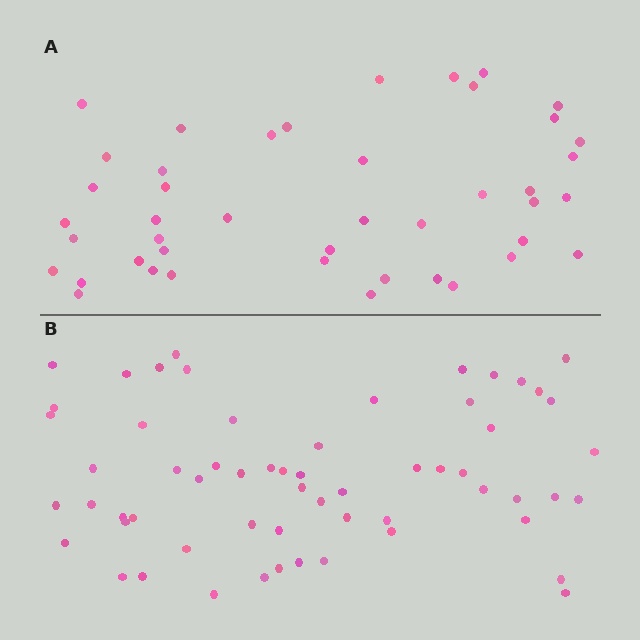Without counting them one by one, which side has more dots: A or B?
Region B (the bottom region) has more dots.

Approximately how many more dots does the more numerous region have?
Region B has approximately 15 more dots than region A.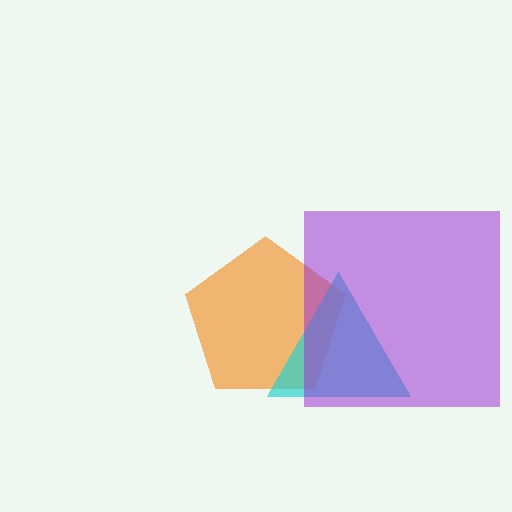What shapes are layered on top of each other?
The layered shapes are: an orange pentagon, a cyan triangle, a purple square.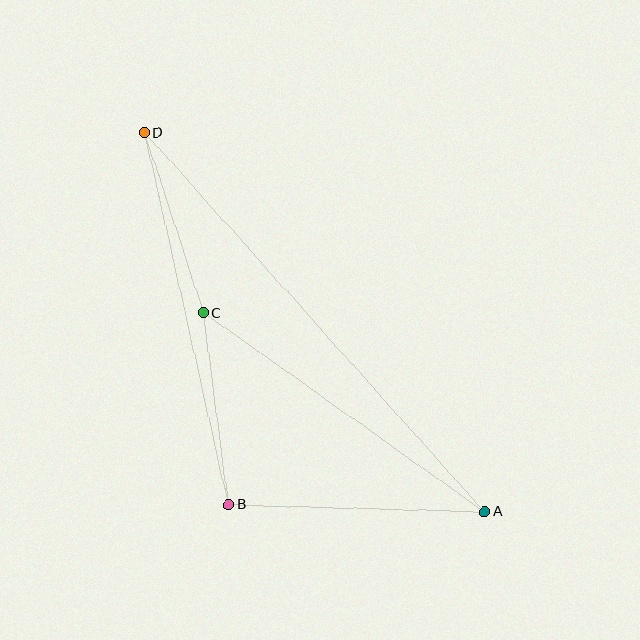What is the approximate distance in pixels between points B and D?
The distance between B and D is approximately 382 pixels.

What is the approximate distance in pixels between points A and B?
The distance between A and B is approximately 256 pixels.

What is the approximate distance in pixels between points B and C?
The distance between B and C is approximately 194 pixels.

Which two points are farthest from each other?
Points A and D are farthest from each other.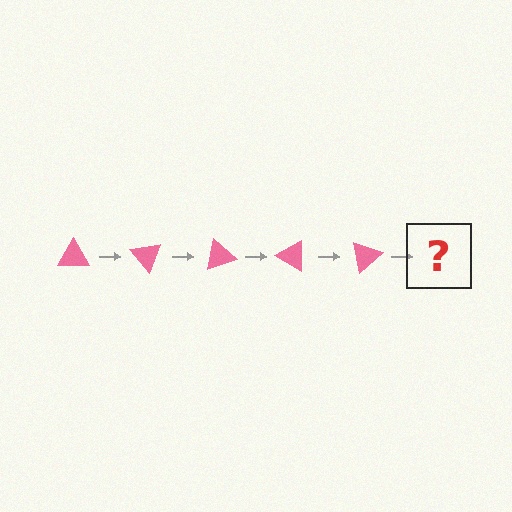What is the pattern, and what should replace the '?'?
The pattern is that the triangle rotates 50 degrees each step. The '?' should be a pink triangle rotated 250 degrees.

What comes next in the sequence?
The next element should be a pink triangle rotated 250 degrees.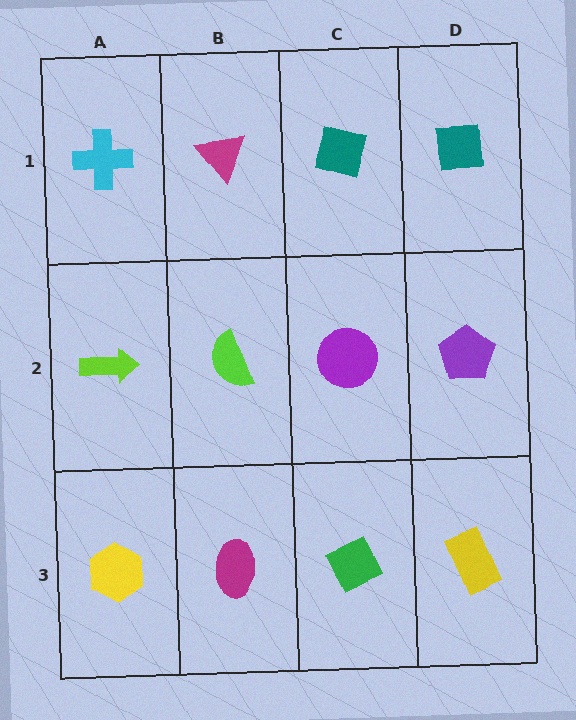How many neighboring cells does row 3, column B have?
3.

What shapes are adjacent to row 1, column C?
A purple circle (row 2, column C), a magenta triangle (row 1, column B), a teal square (row 1, column D).